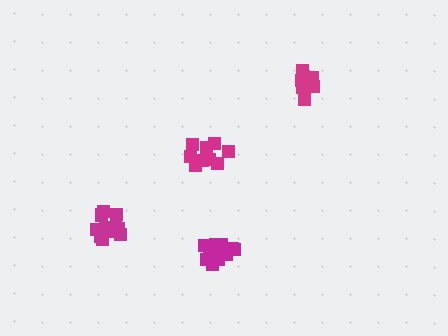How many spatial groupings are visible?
There are 4 spatial groupings.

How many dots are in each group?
Group 1: 9 dots, Group 2: 11 dots, Group 3: 8 dots, Group 4: 13 dots (41 total).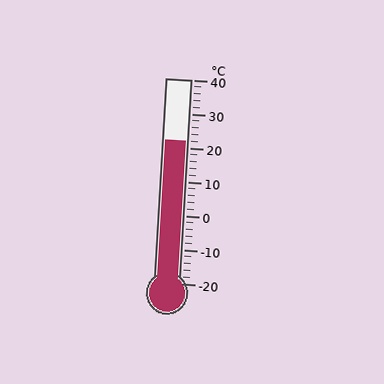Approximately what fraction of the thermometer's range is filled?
The thermometer is filled to approximately 70% of its range.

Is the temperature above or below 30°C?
The temperature is below 30°C.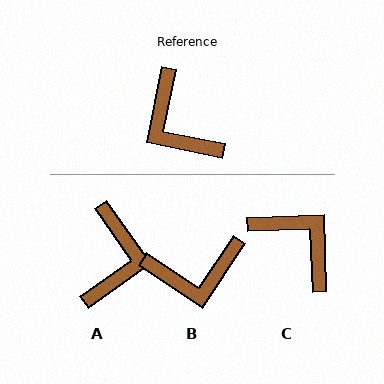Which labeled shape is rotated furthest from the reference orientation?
C, about 166 degrees away.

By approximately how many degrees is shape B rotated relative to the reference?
Approximately 68 degrees counter-clockwise.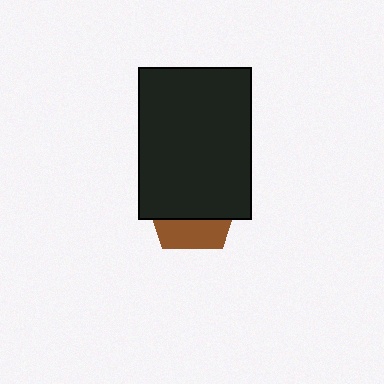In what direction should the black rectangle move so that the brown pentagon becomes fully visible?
The black rectangle should move up. That is the shortest direction to clear the overlap and leave the brown pentagon fully visible.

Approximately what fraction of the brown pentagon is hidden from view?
Roughly 67% of the brown pentagon is hidden behind the black rectangle.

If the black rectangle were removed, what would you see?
You would see the complete brown pentagon.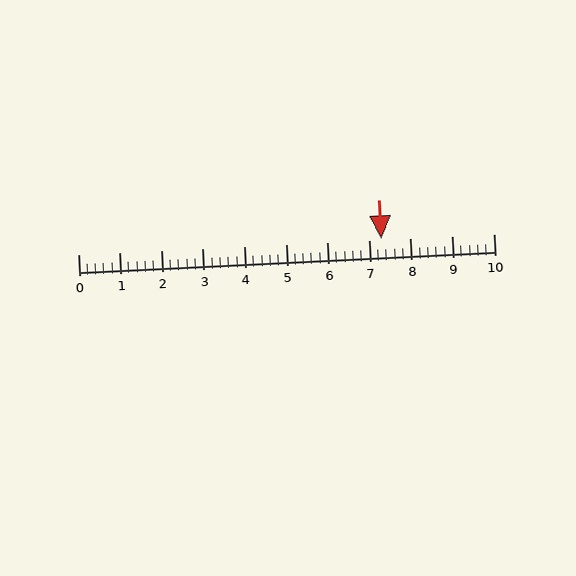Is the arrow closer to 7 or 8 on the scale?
The arrow is closer to 7.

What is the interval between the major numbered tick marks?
The major tick marks are spaced 1 units apart.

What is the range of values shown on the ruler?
The ruler shows values from 0 to 10.